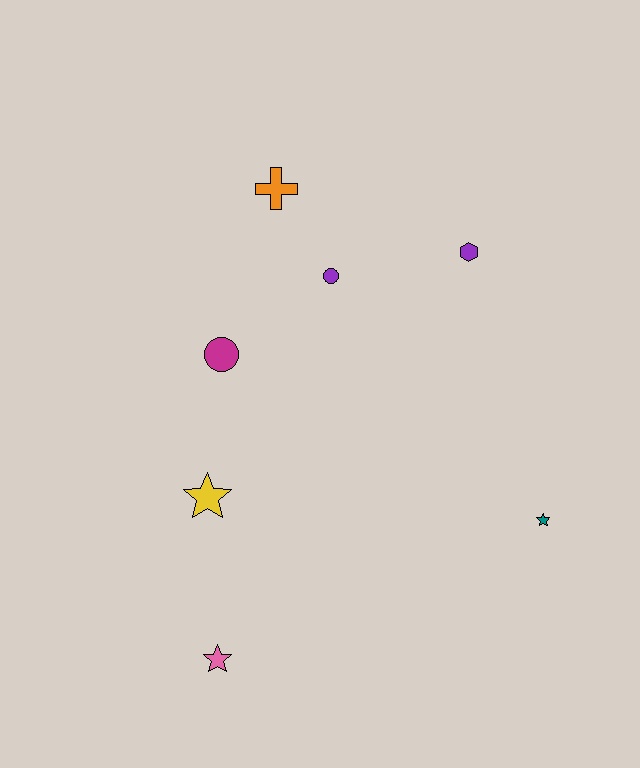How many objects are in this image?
There are 7 objects.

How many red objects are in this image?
There are no red objects.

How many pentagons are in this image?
There are no pentagons.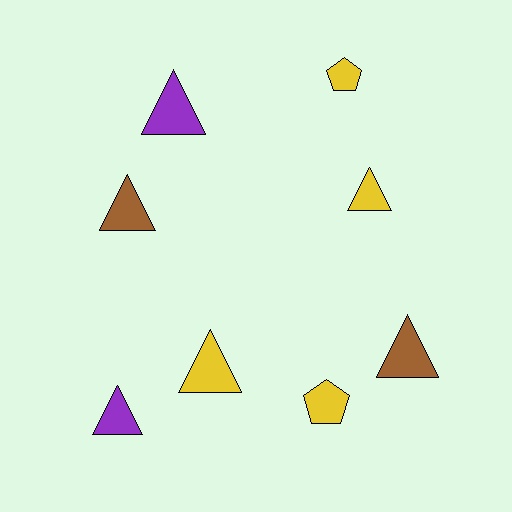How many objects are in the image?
There are 8 objects.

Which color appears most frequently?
Yellow, with 4 objects.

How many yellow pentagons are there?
There are 2 yellow pentagons.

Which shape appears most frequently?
Triangle, with 6 objects.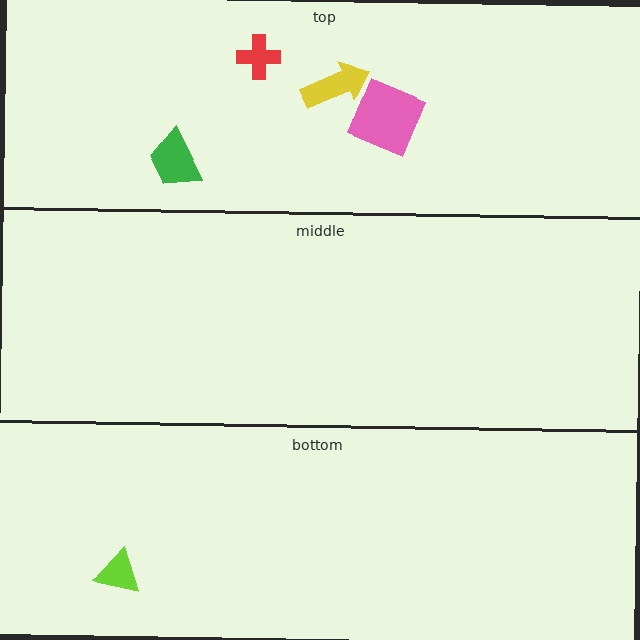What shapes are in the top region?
The red cross, the green trapezoid, the yellow arrow, the pink square.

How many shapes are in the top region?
4.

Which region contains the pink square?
The top region.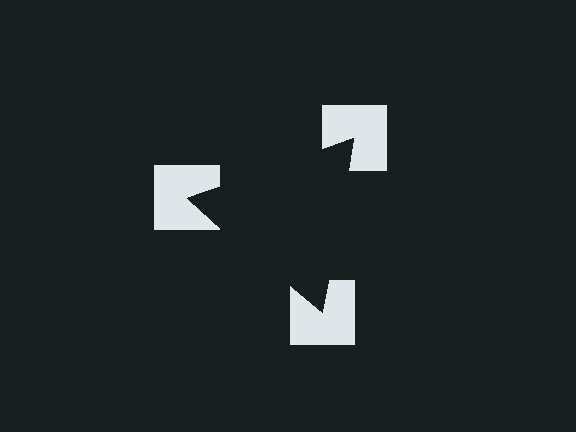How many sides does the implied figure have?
3 sides.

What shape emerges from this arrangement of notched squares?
An illusory triangle — its edges are inferred from the aligned wedge cuts in the notched squares, not physically drawn.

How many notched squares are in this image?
There are 3 — one at each vertex of the illusory triangle.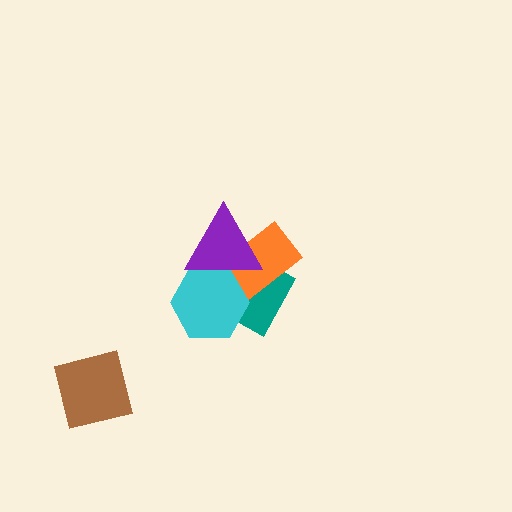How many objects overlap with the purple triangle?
3 objects overlap with the purple triangle.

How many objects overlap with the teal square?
3 objects overlap with the teal square.